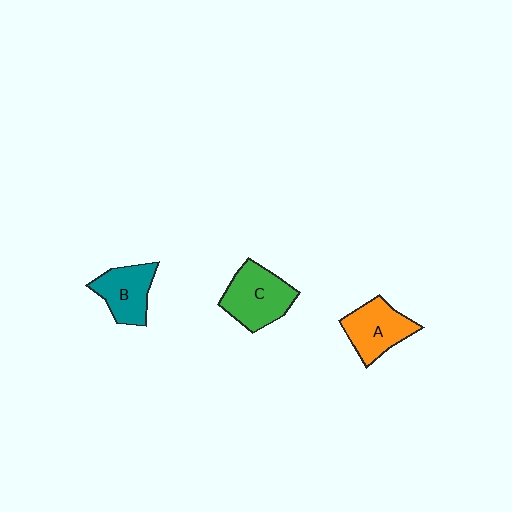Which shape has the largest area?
Shape C (green).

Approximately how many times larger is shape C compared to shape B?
Approximately 1.3 times.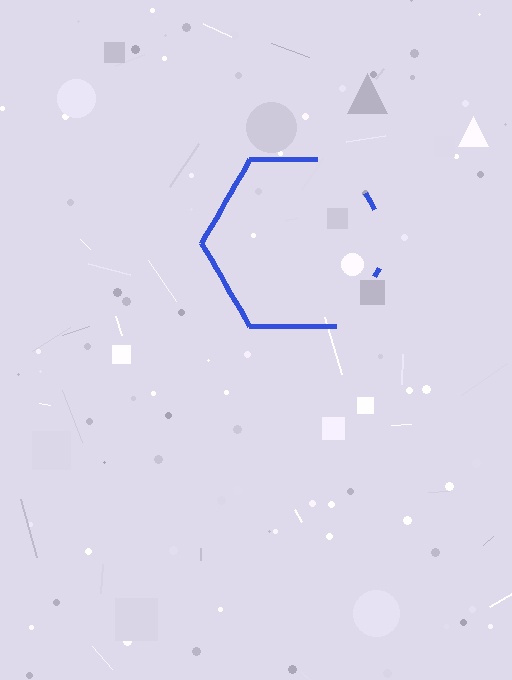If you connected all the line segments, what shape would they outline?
They would outline a hexagon.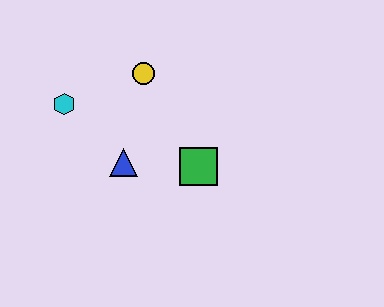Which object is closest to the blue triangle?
The green square is closest to the blue triangle.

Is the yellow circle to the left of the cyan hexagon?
No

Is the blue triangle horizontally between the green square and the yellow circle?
No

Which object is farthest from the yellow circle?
The green square is farthest from the yellow circle.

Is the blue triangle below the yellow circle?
Yes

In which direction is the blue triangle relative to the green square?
The blue triangle is to the left of the green square.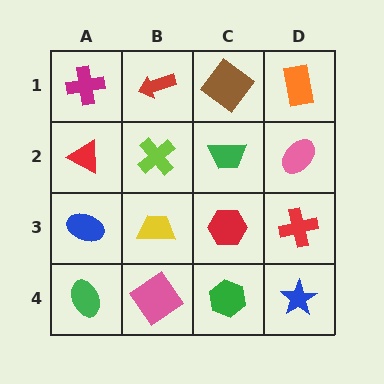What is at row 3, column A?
A blue ellipse.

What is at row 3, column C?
A red hexagon.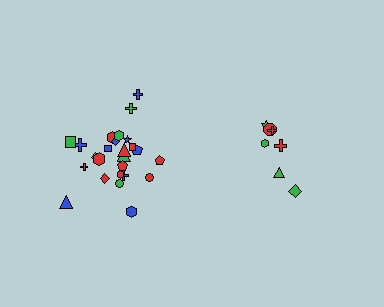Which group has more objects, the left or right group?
The left group.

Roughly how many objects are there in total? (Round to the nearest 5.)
Roughly 30 objects in total.